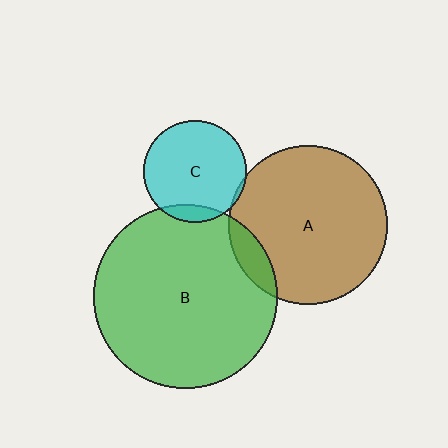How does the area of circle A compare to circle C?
Approximately 2.4 times.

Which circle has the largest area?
Circle B (green).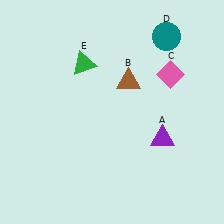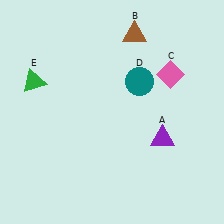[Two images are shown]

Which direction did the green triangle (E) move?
The green triangle (E) moved left.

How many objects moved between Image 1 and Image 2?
3 objects moved between the two images.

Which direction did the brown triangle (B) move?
The brown triangle (B) moved up.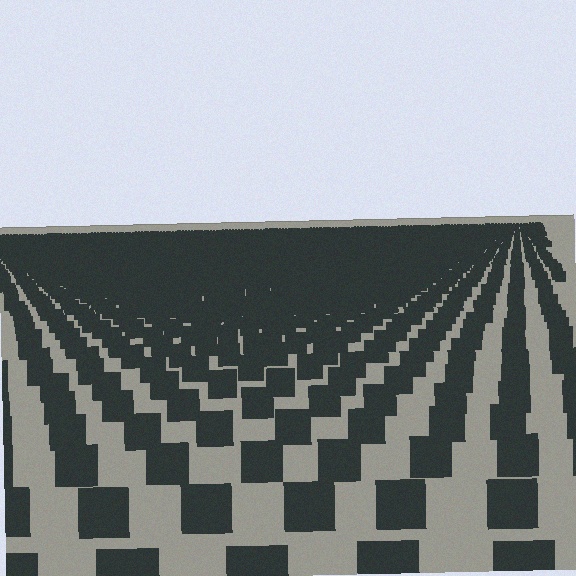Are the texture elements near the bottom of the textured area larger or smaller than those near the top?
Larger. Near the bottom, elements are closer to the viewer and appear at a bigger on-screen size.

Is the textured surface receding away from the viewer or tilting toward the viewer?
The surface is receding away from the viewer. Texture elements get smaller and denser toward the top.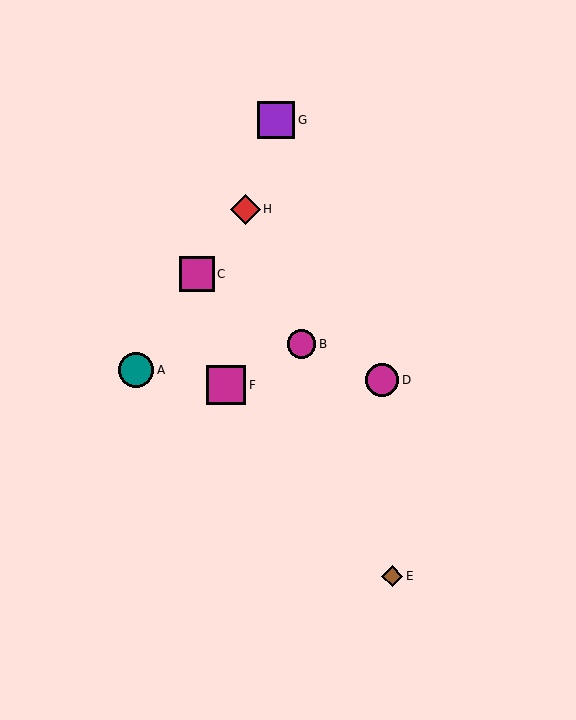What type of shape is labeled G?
Shape G is a purple square.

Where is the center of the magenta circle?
The center of the magenta circle is at (382, 380).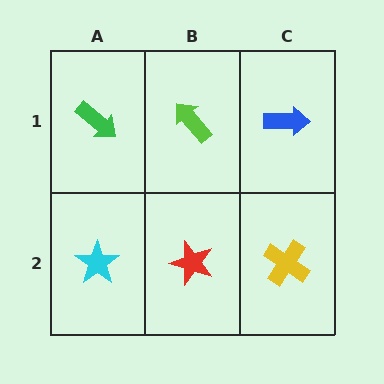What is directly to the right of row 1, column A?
A lime arrow.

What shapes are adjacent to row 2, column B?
A lime arrow (row 1, column B), a cyan star (row 2, column A), a yellow cross (row 2, column C).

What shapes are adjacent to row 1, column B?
A red star (row 2, column B), a green arrow (row 1, column A), a blue arrow (row 1, column C).